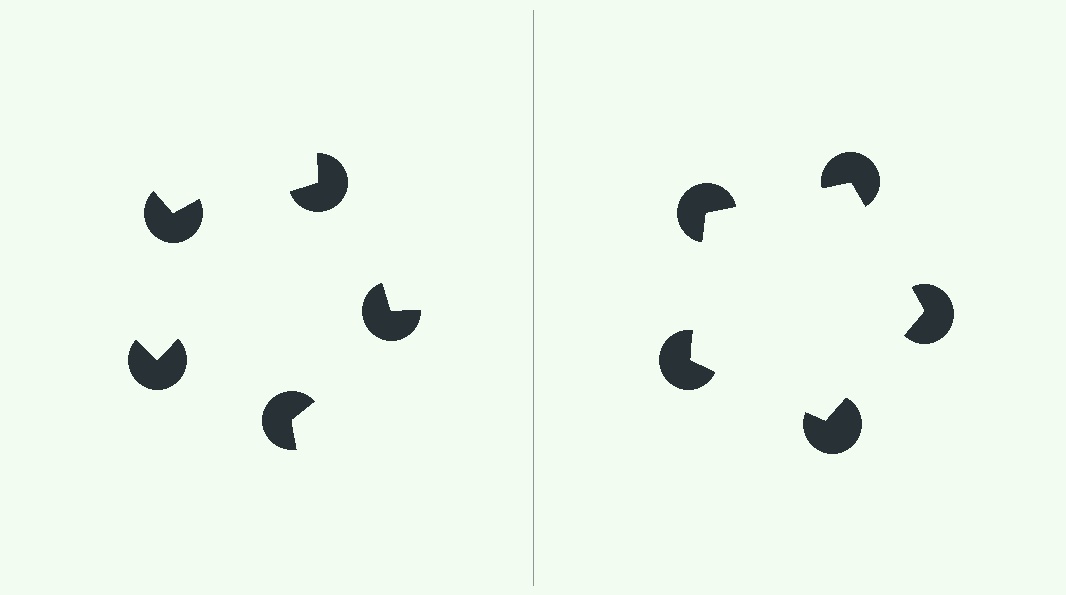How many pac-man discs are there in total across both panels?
10 — 5 on each side.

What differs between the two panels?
The pac-man discs are positioned identically on both sides; only the wedge orientations differ. On the right they align to a pentagon; on the left they are misaligned.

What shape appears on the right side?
An illusory pentagon.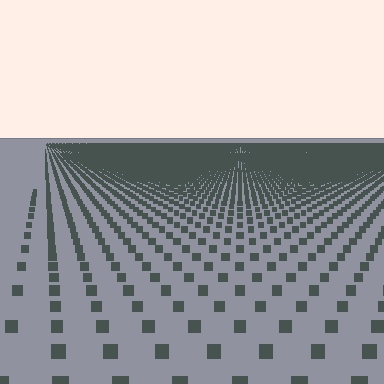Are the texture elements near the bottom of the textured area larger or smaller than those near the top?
Larger. Near the bottom, elements are closer to the viewer and appear at a bigger on-screen size.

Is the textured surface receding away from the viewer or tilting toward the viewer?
The surface is receding away from the viewer. Texture elements get smaller and denser toward the top.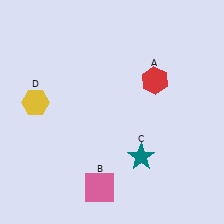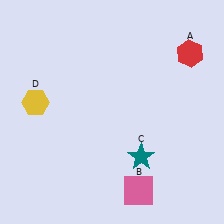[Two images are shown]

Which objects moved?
The objects that moved are: the red hexagon (A), the pink square (B).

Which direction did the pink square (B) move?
The pink square (B) moved right.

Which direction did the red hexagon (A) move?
The red hexagon (A) moved right.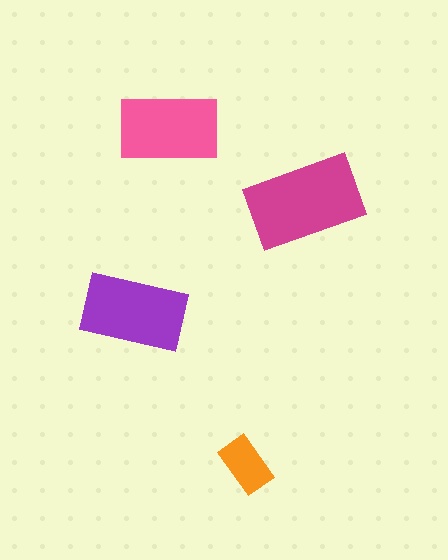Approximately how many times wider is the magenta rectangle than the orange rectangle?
About 2 times wider.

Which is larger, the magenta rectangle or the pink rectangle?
The magenta one.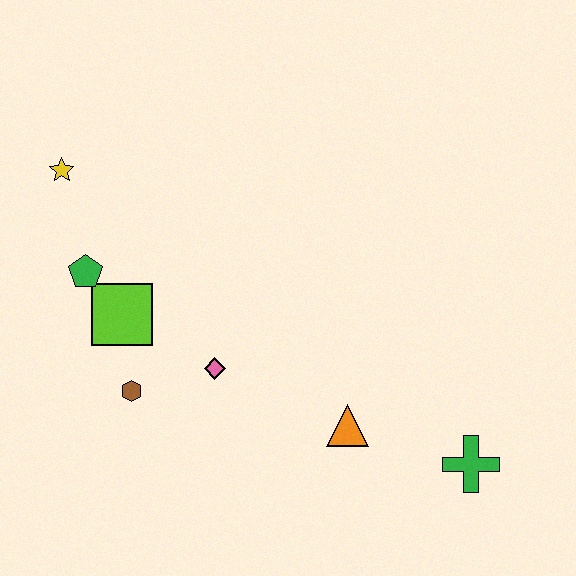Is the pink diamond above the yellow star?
No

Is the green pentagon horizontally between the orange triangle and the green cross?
No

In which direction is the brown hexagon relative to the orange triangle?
The brown hexagon is to the left of the orange triangle.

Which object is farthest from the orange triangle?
The yellow star is farthest from the orange triangle.